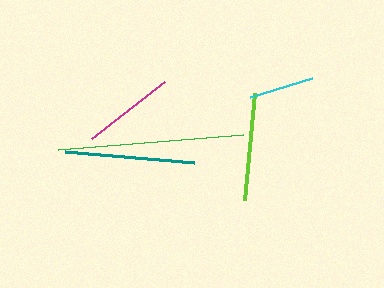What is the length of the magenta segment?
The magenta segment is approximately 93 pixels long.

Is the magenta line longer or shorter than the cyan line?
The magenta line is longer than the cyan line.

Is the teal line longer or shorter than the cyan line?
The teal line is longer than the cyan line.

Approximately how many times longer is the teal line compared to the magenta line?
The teal line is approximately 1.4 times the length of the magenta line.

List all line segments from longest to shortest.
From longest to shortest: green, teal, lime, magenta, cyan.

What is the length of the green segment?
The green segment is approximately 185 pixels long.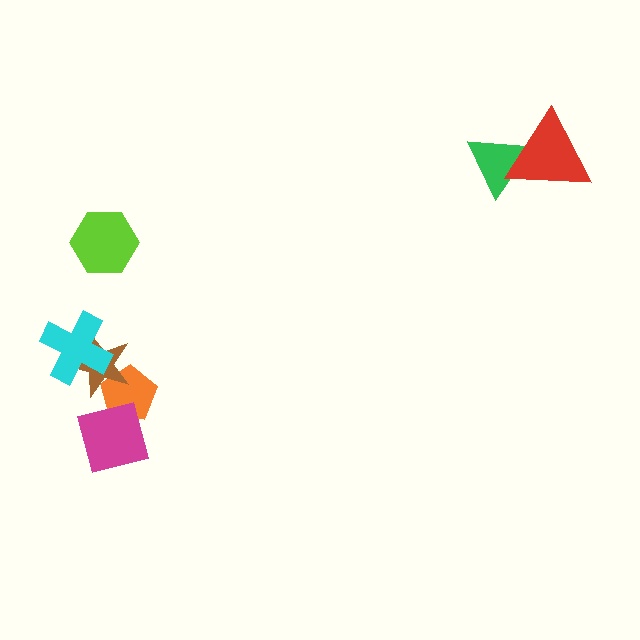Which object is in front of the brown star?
The cyan cross is in front of the brown star.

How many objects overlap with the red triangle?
1 object overlaps with the red triangle.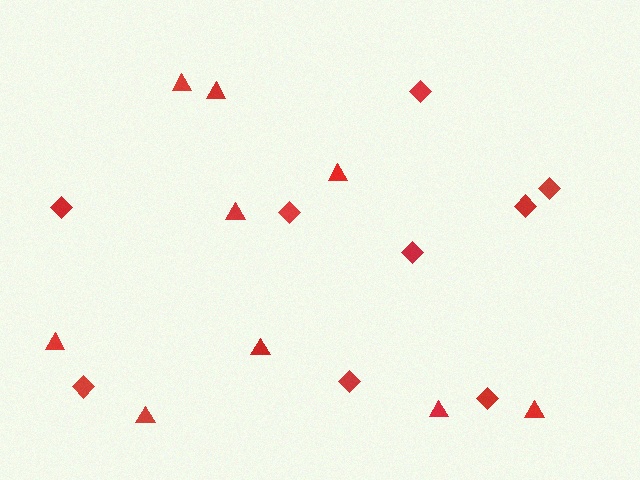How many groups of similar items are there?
There are 2 groups: one group of diamonds (9) and one group of triangles (9).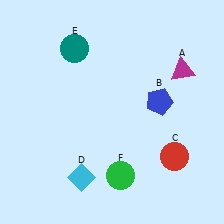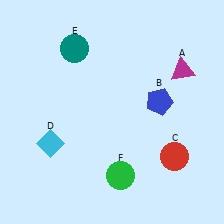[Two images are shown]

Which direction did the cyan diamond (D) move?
The cyan diamond (D) moved up.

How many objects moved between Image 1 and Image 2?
1 object moved between the two images.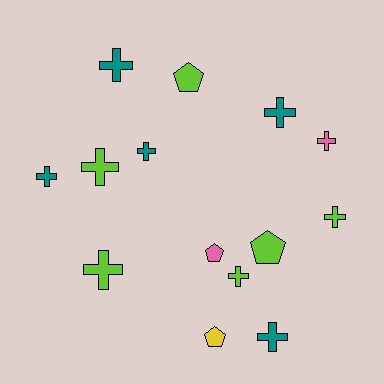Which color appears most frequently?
Lime, with 6 objects.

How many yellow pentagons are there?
There is 1 yellow pentagon.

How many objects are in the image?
There are 14 objects.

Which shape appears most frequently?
Cross, with 10 objects.